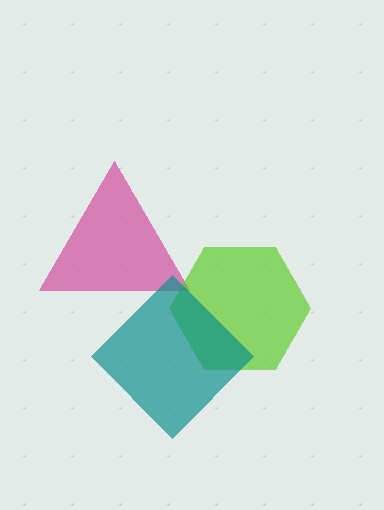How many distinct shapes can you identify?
There are 3 distinct shapes: a magenta triangle, a lime hexagon, a teal diamond.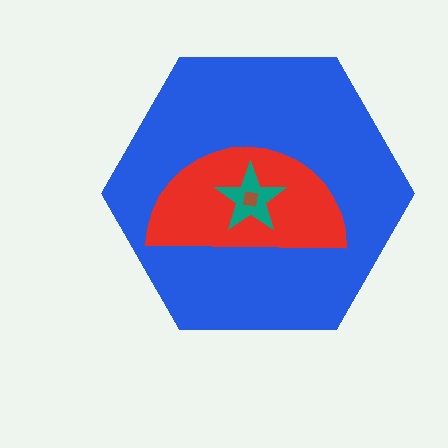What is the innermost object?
The brown square.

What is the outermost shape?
The blue hexagon.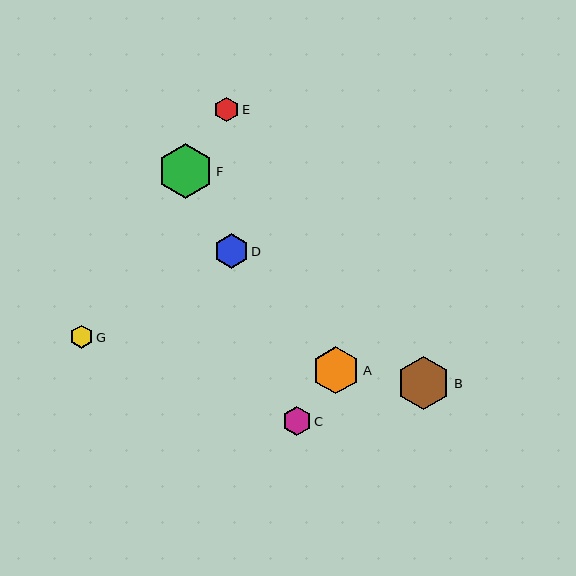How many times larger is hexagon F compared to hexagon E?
Hexagon F is approximately 2.2 times the size of hexagon E.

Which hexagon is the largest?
Hexagon F is the largest with a size of approximately 55 pixels.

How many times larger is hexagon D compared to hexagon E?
Hexagon D is approximately 1.4 times the size of hexagon E.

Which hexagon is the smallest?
Hexagon G is the smallest with a size of approximately 23 pixels.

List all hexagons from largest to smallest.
From largest to smallest: F, B, A, D, C, E, G.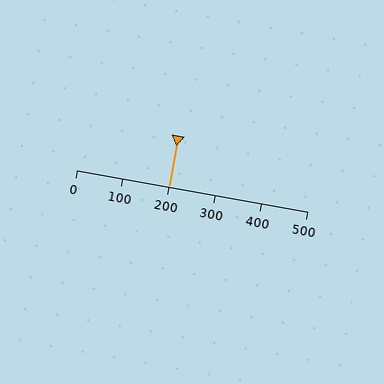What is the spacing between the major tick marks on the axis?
The major ticks are spaced 100 apart.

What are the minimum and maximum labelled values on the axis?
The axis runs from 0 to 500.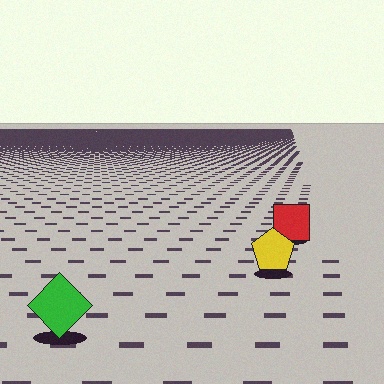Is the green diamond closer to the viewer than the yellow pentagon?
Yes. The green diamond is closer — you can tell from the texture gradient: the ground texture is coarser near it.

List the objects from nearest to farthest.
From nearest to farthest: the green diamond, the yellow pentagon, the red square.